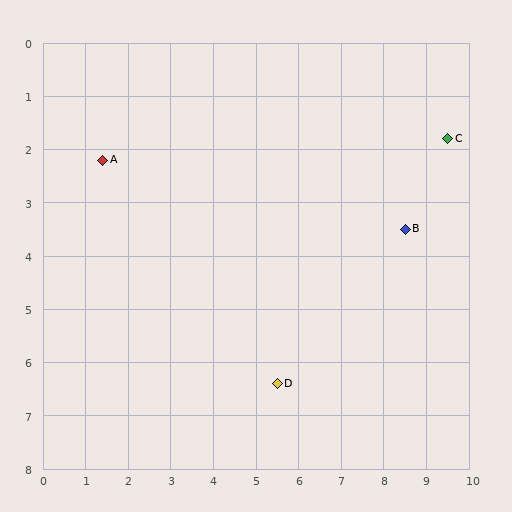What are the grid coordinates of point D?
Point D is at approximately (5.5, 6.4).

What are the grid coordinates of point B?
Point B is at approximately (8.5, 3.5).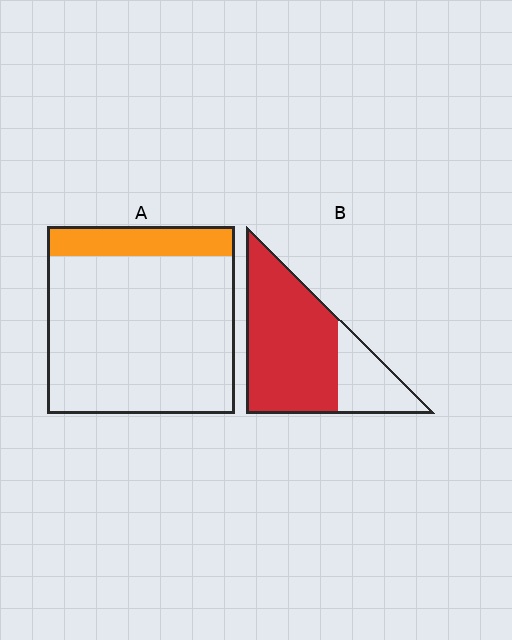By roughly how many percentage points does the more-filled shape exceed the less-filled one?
By roughly 55 percentage points (B over A).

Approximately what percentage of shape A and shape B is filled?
A is approximately 15% and B is approximately 75%.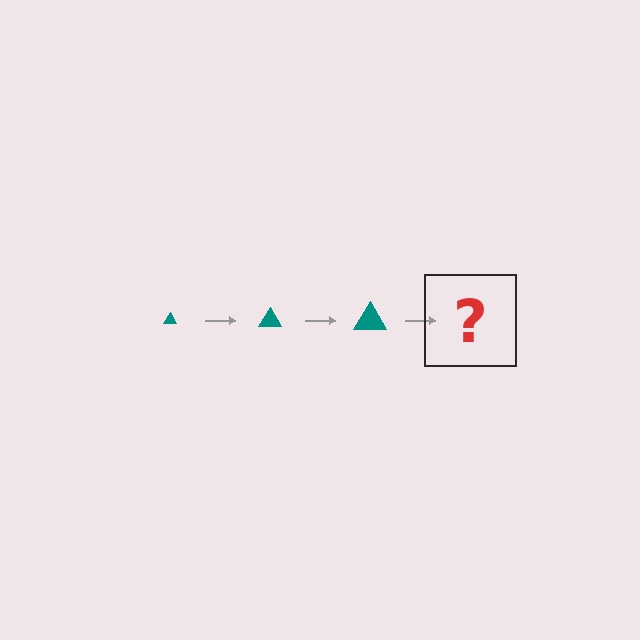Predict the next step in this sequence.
The next step is a teal triangle, larger than the previous one.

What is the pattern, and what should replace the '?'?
The pattern is that the triangle gets progressively larger each step. The '?' should be a teal triangle, larger than the previous one.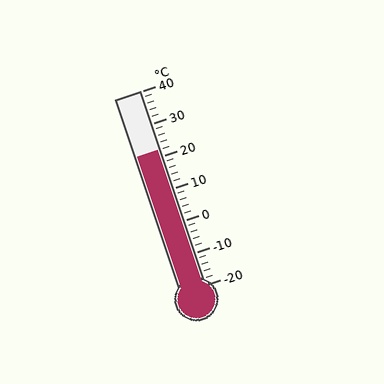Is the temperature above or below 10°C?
The temperature is above 10°C.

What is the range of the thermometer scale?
The thermometer scale ranges from -20°C to 40°C.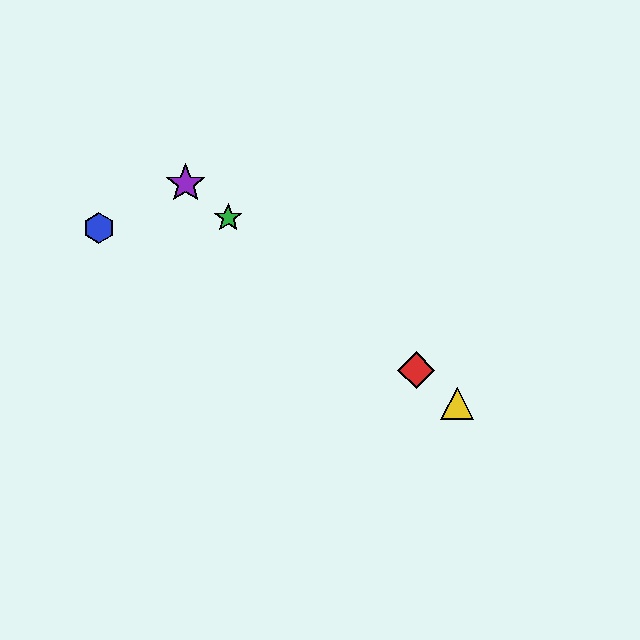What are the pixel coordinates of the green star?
The green star is at (228, 218).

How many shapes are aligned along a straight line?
4 shapes (the red diamond, the green star, the yellow triangle, the purple star) are aligned along a straight line.